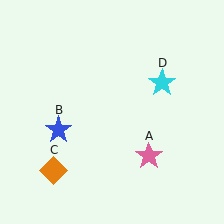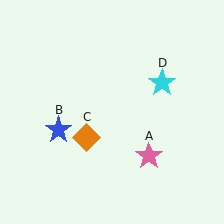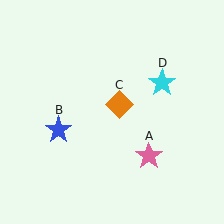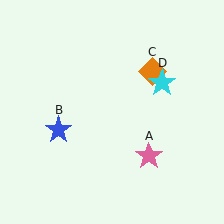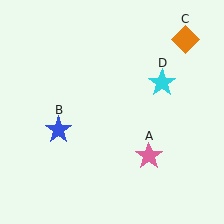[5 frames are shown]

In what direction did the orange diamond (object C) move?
The orange diamond (object C) moved up and to the right.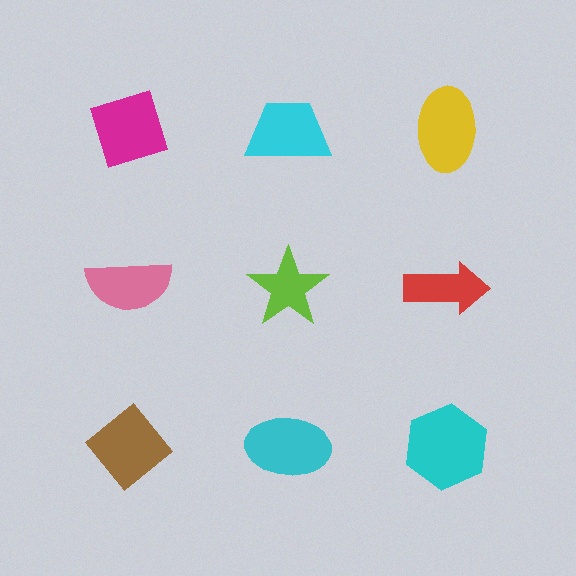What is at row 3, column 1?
A brown diamond.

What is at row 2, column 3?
A red arrow.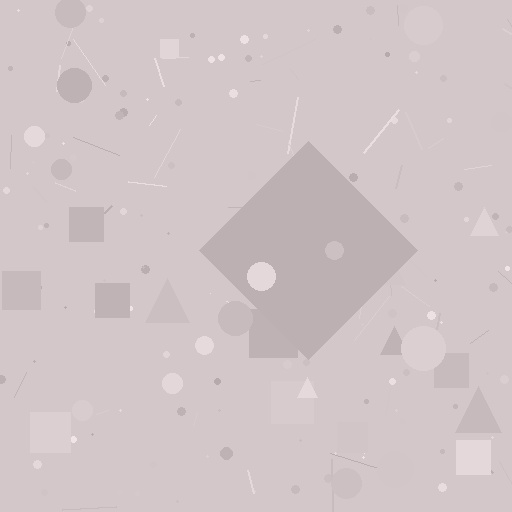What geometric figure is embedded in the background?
A diamond is embedded in the background.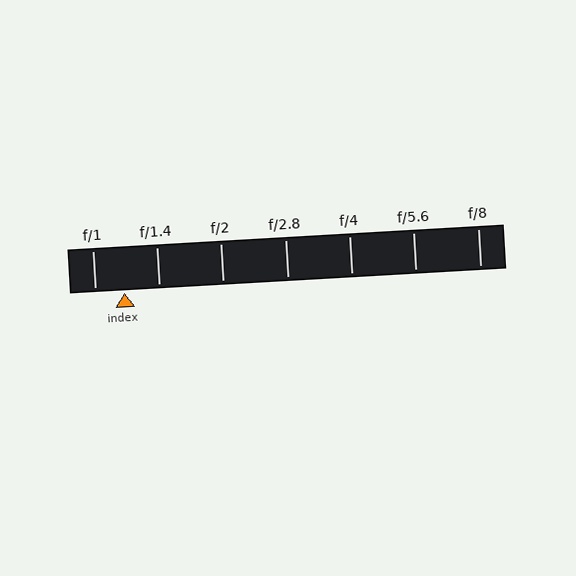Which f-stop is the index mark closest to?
The index mark is closest to f/1.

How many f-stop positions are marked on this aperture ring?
There are 7 f-stop positions marked.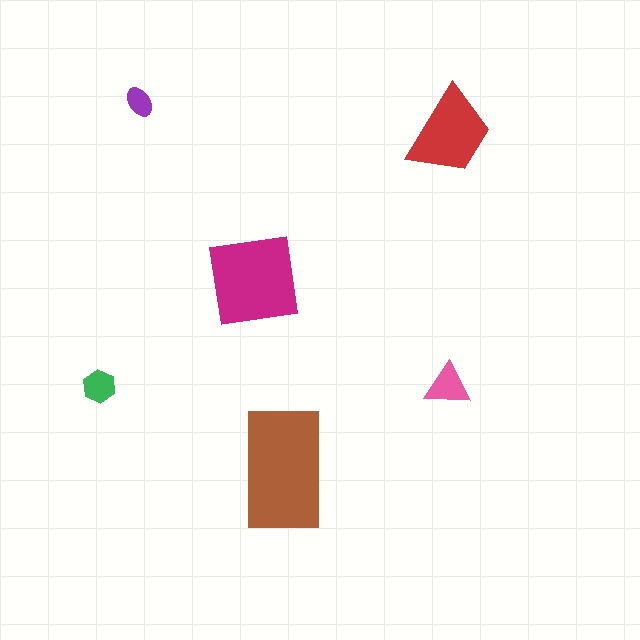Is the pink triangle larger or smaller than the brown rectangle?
Smaller.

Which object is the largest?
The brown rectangle.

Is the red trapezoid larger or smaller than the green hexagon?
Larger.